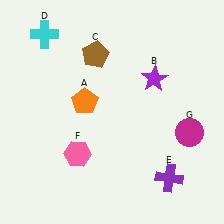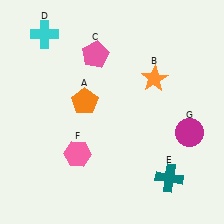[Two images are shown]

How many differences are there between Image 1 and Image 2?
There are 3 differences between the two images.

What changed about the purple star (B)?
In Image 1, B is purple. In Image 2, it changed to orange.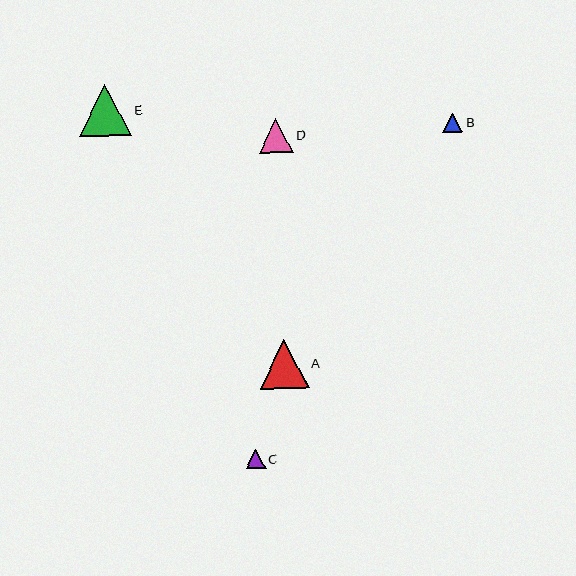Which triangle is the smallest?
Triangle C is the smallest with a size of approximately 19 pixels.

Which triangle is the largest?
Triangle E is the largest with a size of approximately 52 pixels.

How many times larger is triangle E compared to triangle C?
Triangle E is approximately 2.7 times the size of triangle C.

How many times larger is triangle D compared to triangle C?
Triangle D is approximately 1.8 times the size of triangle C.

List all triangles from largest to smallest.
From largest to smallest: E, A, D, B, C.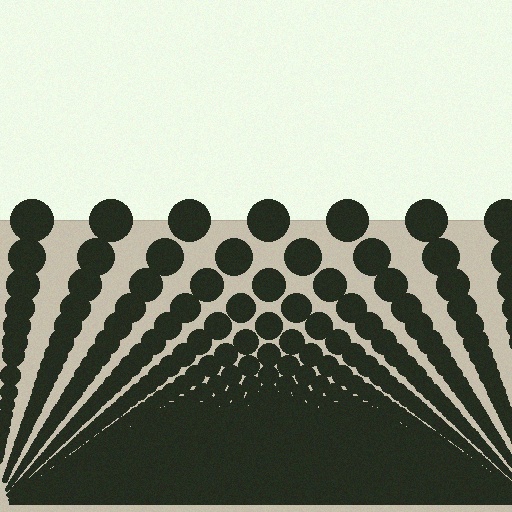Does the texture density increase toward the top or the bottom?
Density increases toward the bottom.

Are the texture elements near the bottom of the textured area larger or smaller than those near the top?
Smaller. The gradient is inverted — elements near the bottom are smaller and denser.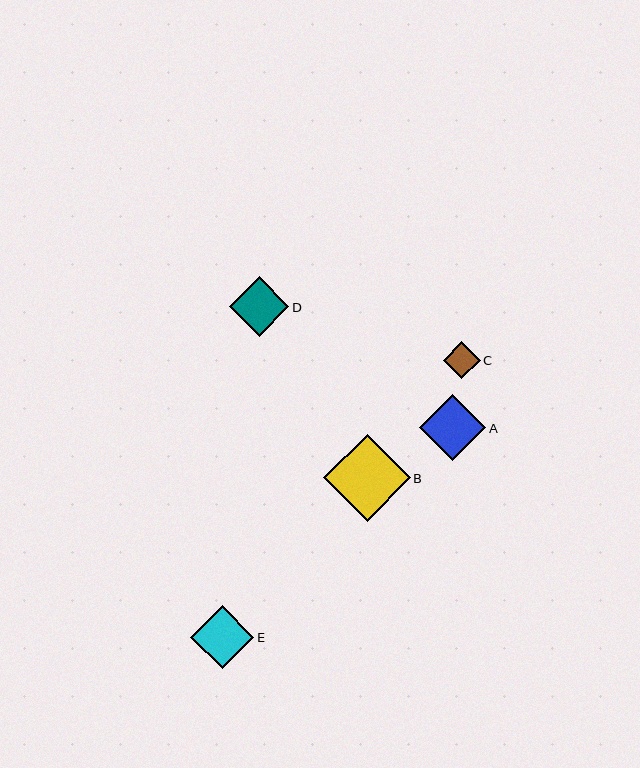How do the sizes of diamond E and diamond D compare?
Diamond E and diamond D are approximately the same size.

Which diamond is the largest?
Diamond B is the largest with a size of approximately 86 pixels.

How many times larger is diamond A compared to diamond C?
Diamond A is approximately 1.8 times the size of diamond C.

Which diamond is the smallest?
Diamond C is the smallest with a size of approximately 37 pixels.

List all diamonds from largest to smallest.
From largest to smallest: B, A, E, D, C.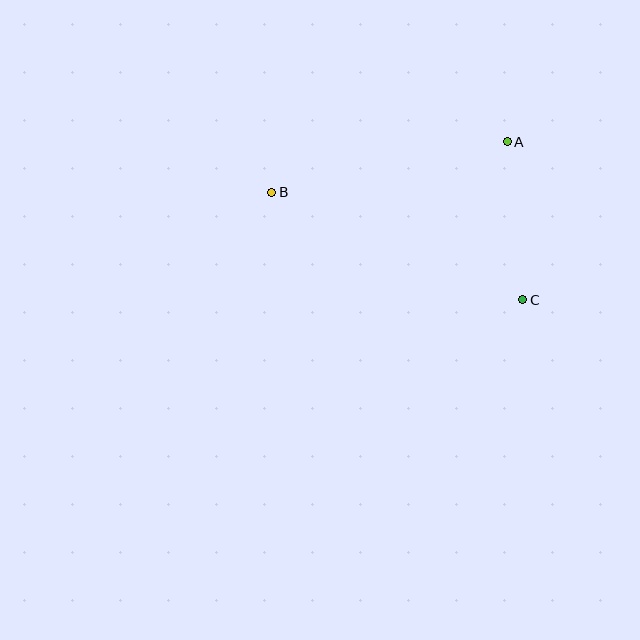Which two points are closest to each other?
Points A and C are closest to each other.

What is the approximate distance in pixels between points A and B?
The distance between A and B is approximately 241 pixels.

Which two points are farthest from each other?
Points B and C are farthest from each other.